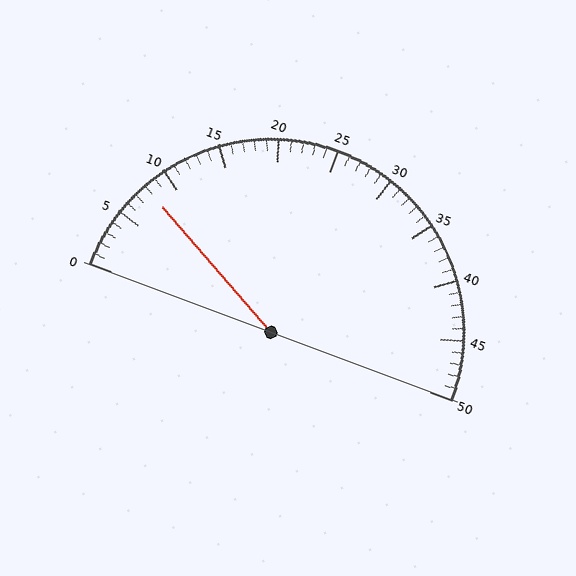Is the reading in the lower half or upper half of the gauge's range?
The reading is in the lower half of the range (0 to 50).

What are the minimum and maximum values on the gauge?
The gauge ranges from 0 to 50.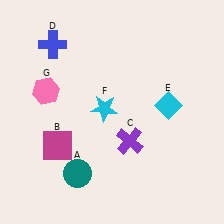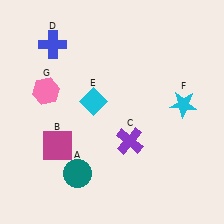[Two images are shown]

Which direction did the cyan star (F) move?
The cyan star (F) moved right.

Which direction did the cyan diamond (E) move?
The cyan diamond (E) moved left.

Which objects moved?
The objects that moved are: the cyan diamond (E), the cyan star (F).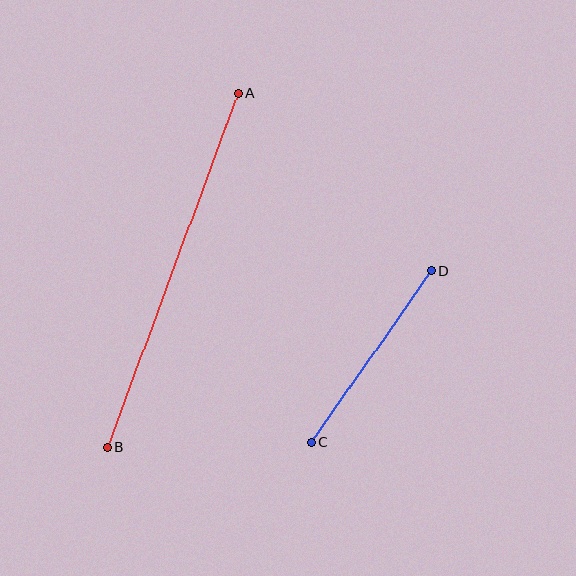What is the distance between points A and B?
The distance is approximately 377 pixels.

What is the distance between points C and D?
The distance is approximately 210 pixels.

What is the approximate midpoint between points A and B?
The midpoint is at approximately (172, 270) pixels.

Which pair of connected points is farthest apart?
Points A and B are farthest apart.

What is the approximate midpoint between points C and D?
The midpoint is at approximately (371, 357) pixels.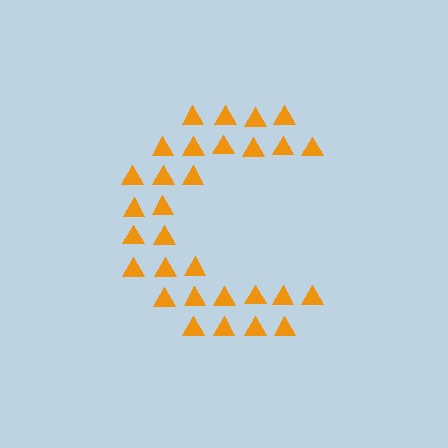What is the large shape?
The large shape is the letter C.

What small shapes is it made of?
It is made of small triangles.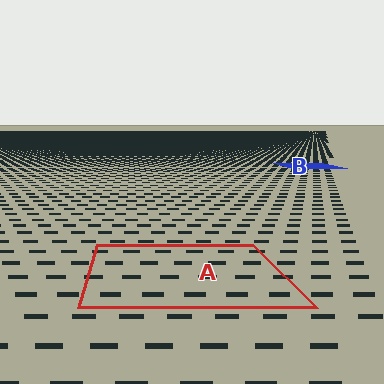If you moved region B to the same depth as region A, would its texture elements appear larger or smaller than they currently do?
They would appear larger. At a closer depth, the same texture elements are projected at a bigger on-screen size.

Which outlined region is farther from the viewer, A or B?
Region B is farther from the viewer — the texture elements inside it appear smaller and more densely packed.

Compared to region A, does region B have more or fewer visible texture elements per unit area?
Region B has more texture elements per unit area — they are packed more densely because it is farther away.